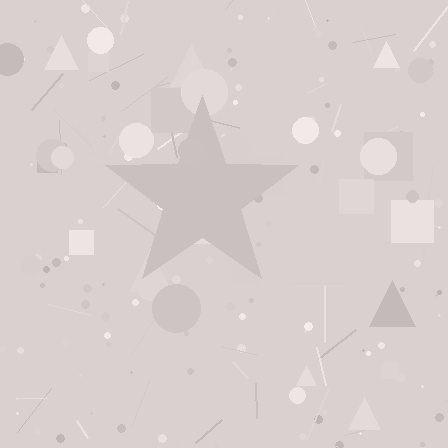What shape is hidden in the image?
A star is hidden in the image.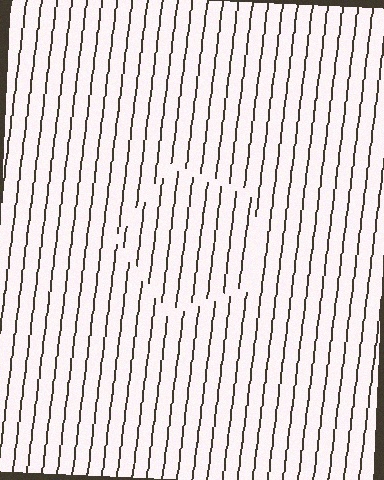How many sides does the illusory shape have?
5 sides — the line-ends trace a pentagon.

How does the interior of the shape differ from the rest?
The interior of the shape contains the same grating, shifted by half a period — the contour is defined by the phase discontinuity where line-ends from the inner and outer gratings abut.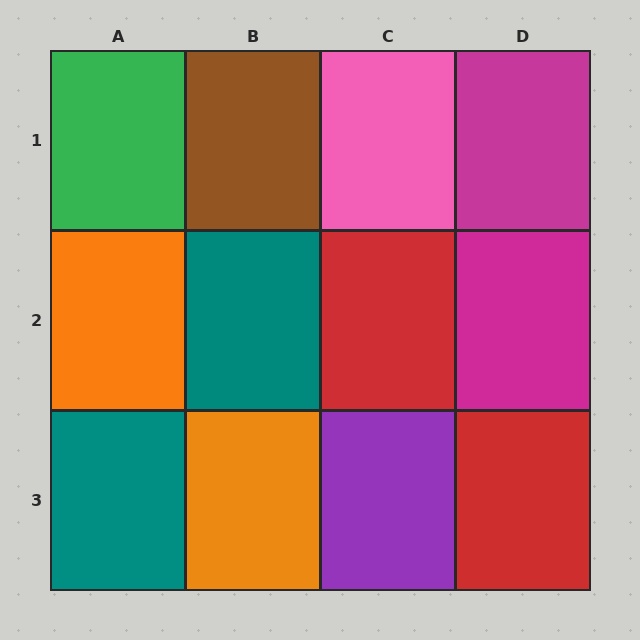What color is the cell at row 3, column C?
Purple.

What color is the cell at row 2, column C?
Red.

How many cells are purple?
1 cell is purple.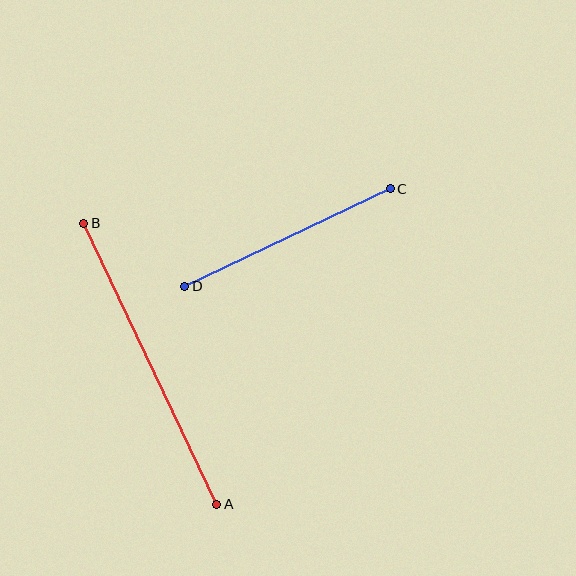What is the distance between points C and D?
The distance is approximately 228 pixels.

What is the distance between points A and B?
The distance is approximately 311 pixels.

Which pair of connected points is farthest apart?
Points A and B are farthest apart.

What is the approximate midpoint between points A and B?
The midpoint is at approximately (150, 364) pixels.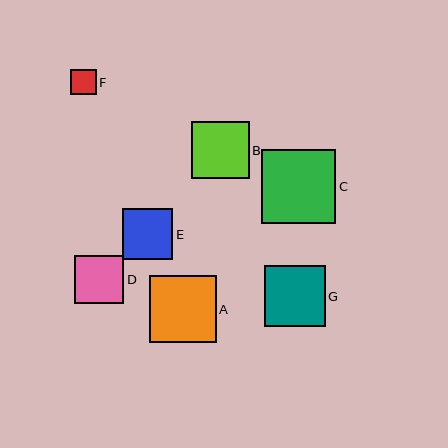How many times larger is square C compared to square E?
Square C is approximately 1.5 times the size of square E.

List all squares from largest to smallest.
From largest to smallest: C, A, G, B, E, D, F.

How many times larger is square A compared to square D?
Square A is approximately 1.4 times the size of square D.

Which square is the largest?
Square C is the largest with a size of approximately 74 pixels.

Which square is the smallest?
Square F is the smallest with a size of approximately 26 pixels.